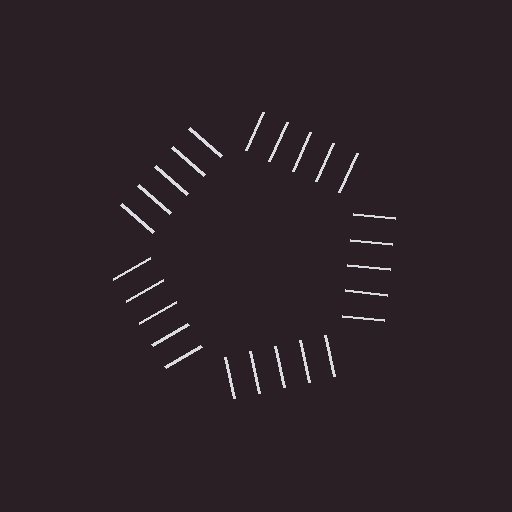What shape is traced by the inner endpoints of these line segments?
An illusory pentagon — the line segments terminate on its edges but no continuous stroke is drawn.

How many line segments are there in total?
25 — 5 along each of the 5 edges.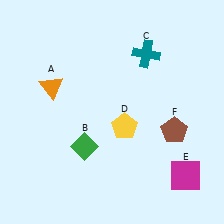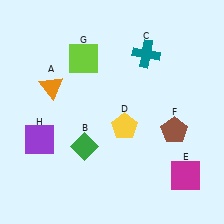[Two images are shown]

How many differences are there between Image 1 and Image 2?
There are 2 differences between the two images.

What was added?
A lime square (G), a purple square (H) were added in Image 2.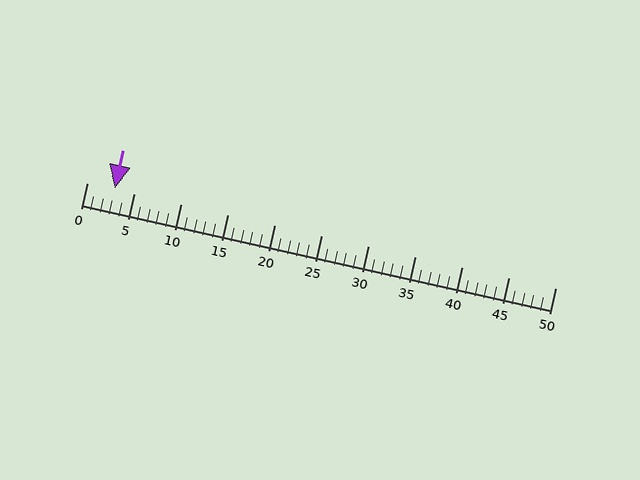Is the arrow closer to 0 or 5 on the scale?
The arrow is closer to 5.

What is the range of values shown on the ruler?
The ruler shows values from 0 to 50.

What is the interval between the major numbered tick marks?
The major tick marks are spaced 5 units apart.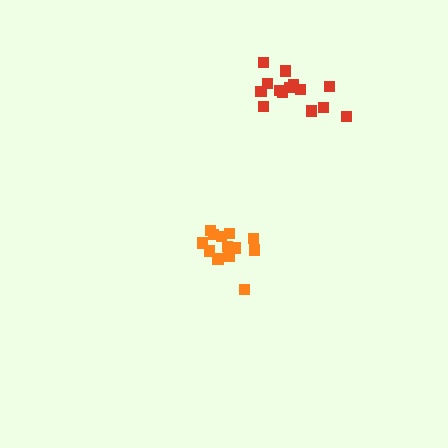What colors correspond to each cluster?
The clusters are colored: orange, red.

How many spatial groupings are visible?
There are 2 spatial groupings.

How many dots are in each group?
Group 1: 15 dots, Group 2: 14 dots (29 total).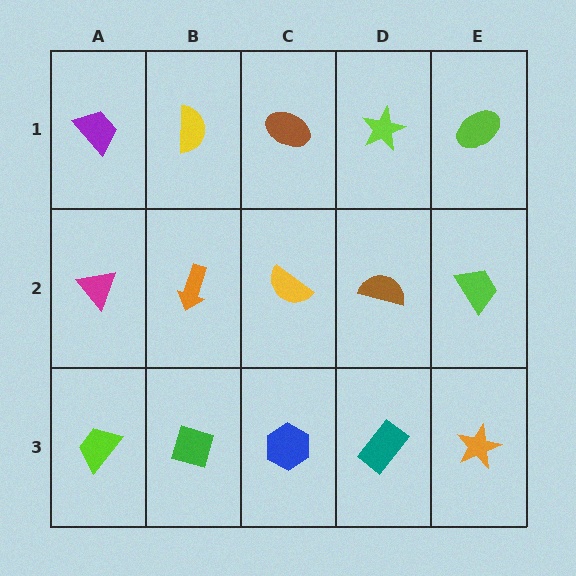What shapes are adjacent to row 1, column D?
A brown semicircle (row 2, column D), a brown ellipse (row 1, column C), a lime ellipse (row 1, column E).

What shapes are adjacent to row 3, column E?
A lime trapezoid (row 2, column E), a teal rectangle (row 3, column D).